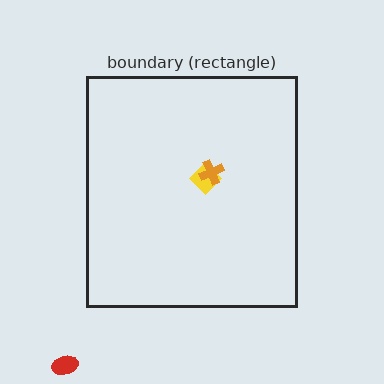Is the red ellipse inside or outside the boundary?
Outside.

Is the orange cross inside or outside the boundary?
Inside.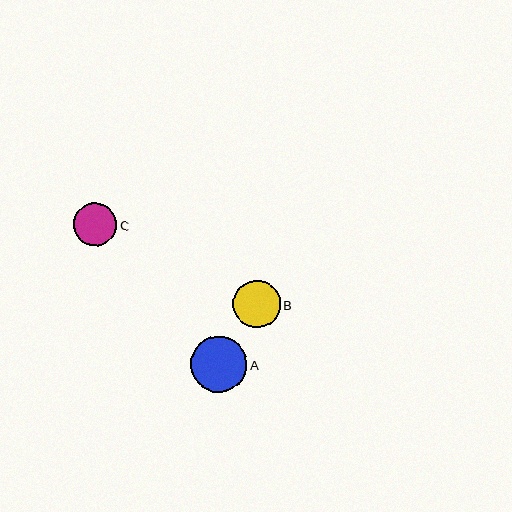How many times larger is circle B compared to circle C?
Circle B is approximately 1.1 times the size of circle C.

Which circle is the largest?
Circle A is the largest with a size of approximately 56 pixels.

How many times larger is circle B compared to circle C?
Circle B is approximately 1.1 times the size of circle C.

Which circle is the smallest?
Circle C is the smallest with a size of approximately 43 pixels.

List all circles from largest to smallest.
From largest to smallest: A, B, C.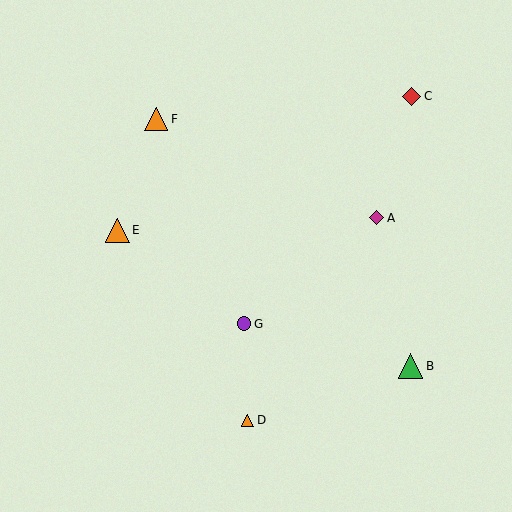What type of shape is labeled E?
Shape E is an orange triangle.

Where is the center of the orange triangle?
The center of the orange triangle is at (156, 119).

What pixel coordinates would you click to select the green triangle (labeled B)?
Click at (410, 366) to select the green triangle B.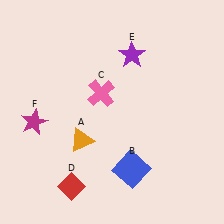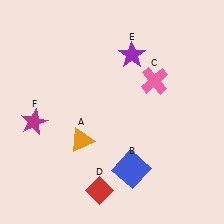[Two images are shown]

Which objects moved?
The objects that moved are: the pink cross (C), the red diamond (D).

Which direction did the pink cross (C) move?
The pink cross (C) moved right.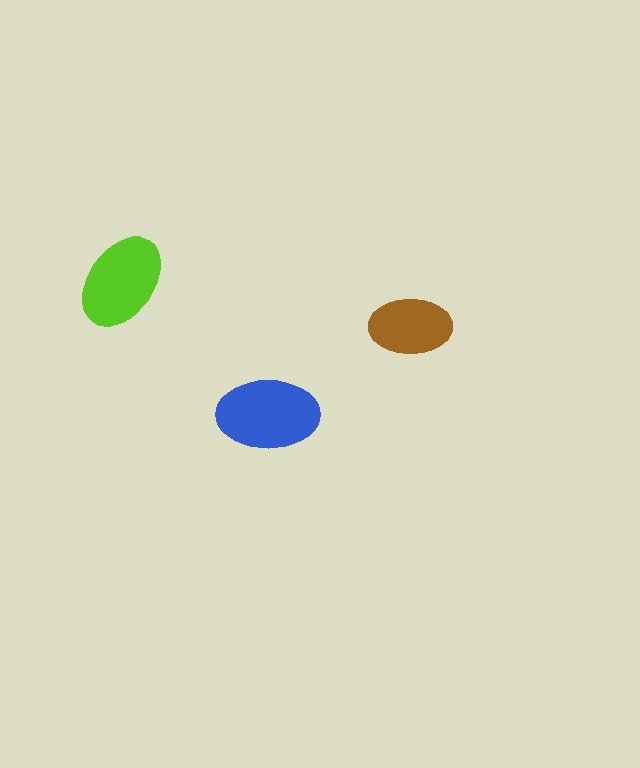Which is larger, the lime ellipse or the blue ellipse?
The blue one.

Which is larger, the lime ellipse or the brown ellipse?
The lime one.